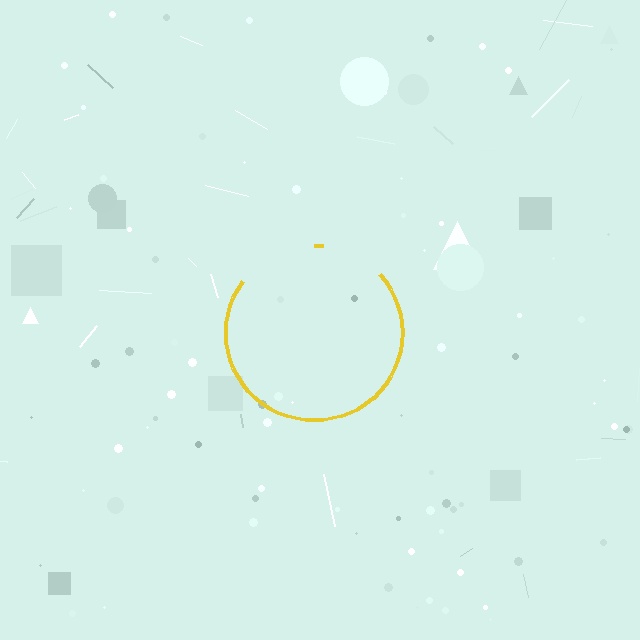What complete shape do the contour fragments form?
The contour fragments form a circle.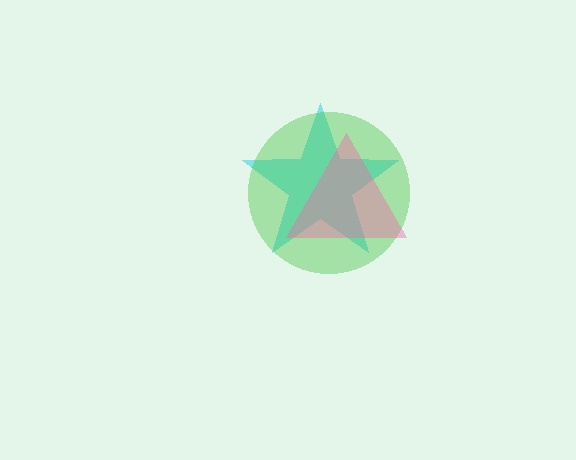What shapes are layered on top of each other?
The layered shapes are: a cyan star, a green circle, a pink triangle.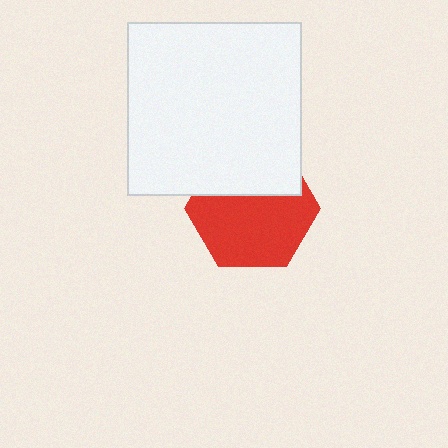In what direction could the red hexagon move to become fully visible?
The red hexagon could move down. That would shift it out from behind the white square entirely.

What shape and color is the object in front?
The object in front is a white square.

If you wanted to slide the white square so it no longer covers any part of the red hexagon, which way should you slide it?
Slide it up — that is the most direct way to separate the two shapes.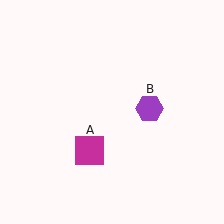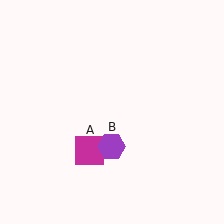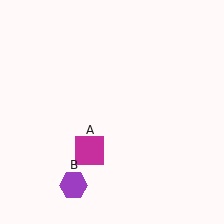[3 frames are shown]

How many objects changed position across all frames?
1 object changed position: purple hexagon (object B).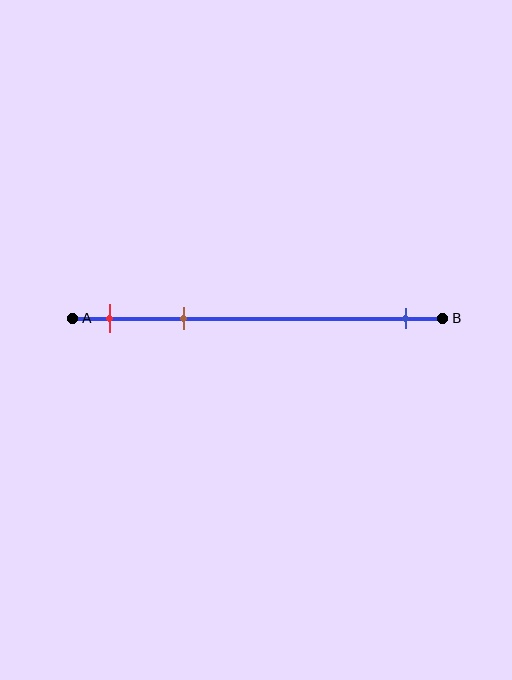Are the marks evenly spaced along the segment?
No, the marks are not evenly spaced.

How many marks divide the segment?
There are 3 marks dividing the segment.